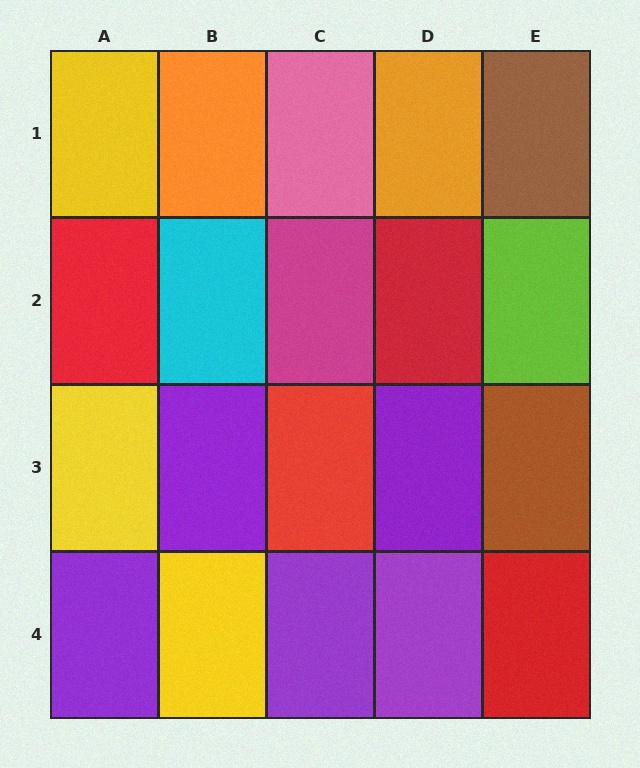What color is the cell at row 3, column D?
Purple.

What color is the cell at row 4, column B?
Yellow.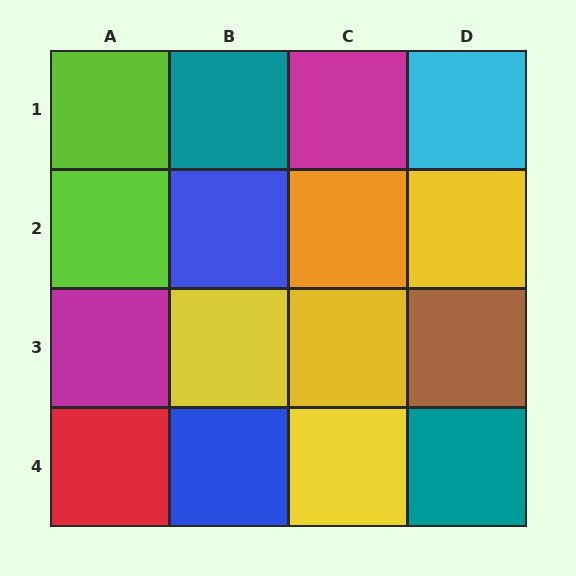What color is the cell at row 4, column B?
Blue.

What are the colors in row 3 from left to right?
Magenta, yellow, yellow, brown.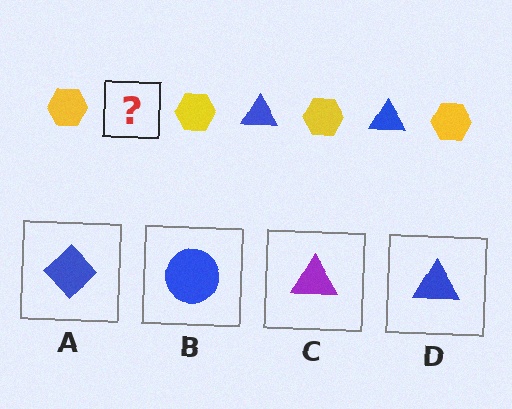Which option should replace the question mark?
Option D.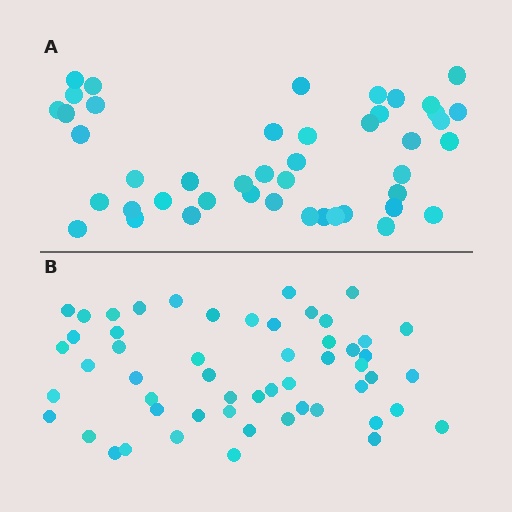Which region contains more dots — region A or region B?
Region B (the bottom region) has more dots.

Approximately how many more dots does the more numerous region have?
Region B has roughly 8 or so more dots than region A.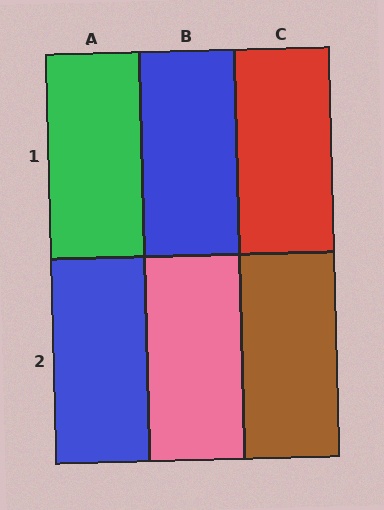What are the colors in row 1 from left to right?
Green, blue, red.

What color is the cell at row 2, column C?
Brown.